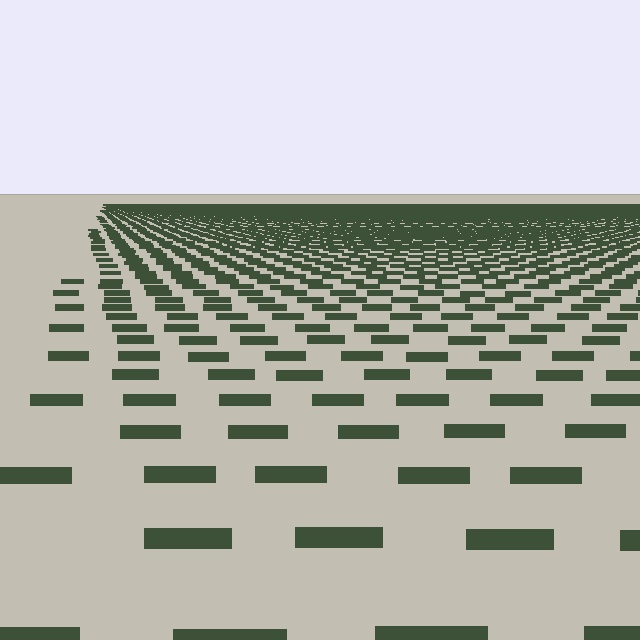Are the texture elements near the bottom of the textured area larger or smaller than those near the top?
Larger. Near the bottom, elements are closer to the viewer and appear at a bigger on-screen size.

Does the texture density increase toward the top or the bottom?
Density increases toward the top.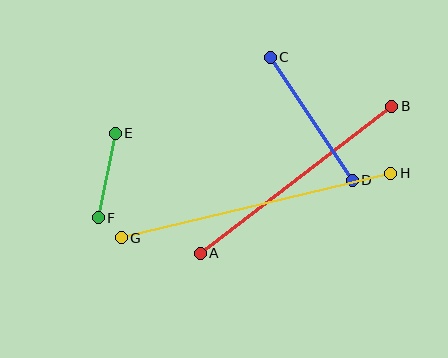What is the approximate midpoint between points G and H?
The midpoint is at approximately (256, 205) pixels.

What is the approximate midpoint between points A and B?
The midpoint is at approximately (296, 180) pixels.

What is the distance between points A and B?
The distance is approximately 241 pixels.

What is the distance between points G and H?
The distance is approximately 277 pixels.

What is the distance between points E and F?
The distance is approximately 86 pixels.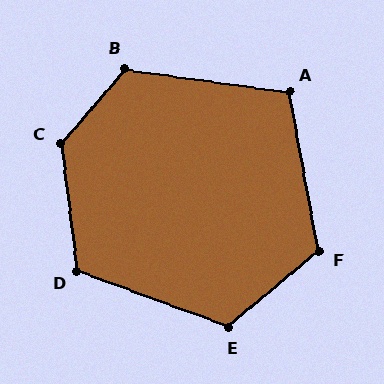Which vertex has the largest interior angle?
C, at approximately 132 degrees.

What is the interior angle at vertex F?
Approximately 119 degrees (obtuse).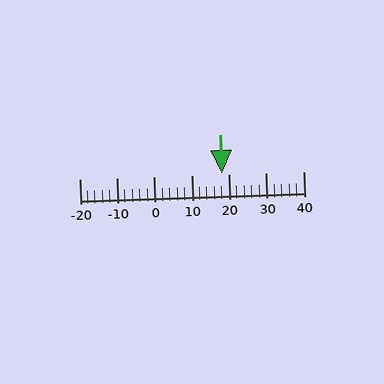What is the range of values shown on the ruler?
The ruler shows values from -20 to 40.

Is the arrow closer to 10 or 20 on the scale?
The arrow is closer to 20.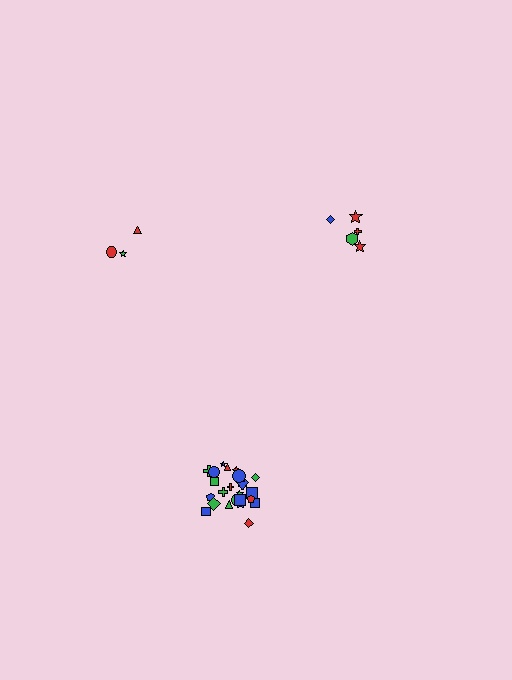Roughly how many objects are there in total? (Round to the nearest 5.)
Roughly 35 objects in total.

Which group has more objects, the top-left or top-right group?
The top-right group.